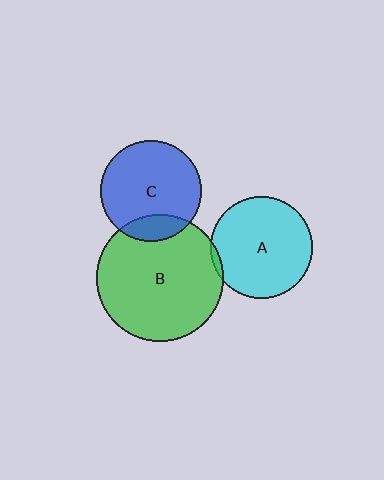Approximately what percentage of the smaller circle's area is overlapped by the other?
Approximately 5%.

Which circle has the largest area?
Circle B (green).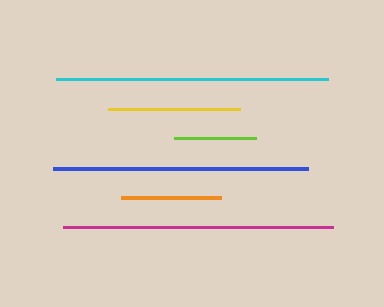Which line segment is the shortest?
The lime line is the shortest at approximately 82 pixels.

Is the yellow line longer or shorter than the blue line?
The blue line is longer than the yellow line.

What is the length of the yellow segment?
The yellow segment is approximately 132 pixels long.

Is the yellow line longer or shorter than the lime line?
The yellow line is longer than the lime line.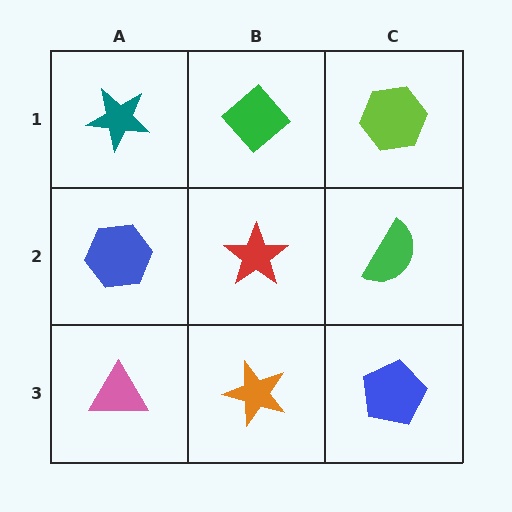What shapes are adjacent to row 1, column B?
A red star (row 2, column B), a teal star (row 1, column A), a lime hexagon (row 1, column C).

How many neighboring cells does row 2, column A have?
3.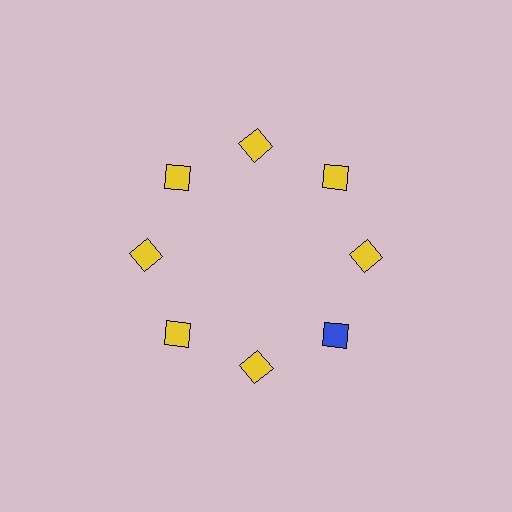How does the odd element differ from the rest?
It has a different color: blue instead of yellow.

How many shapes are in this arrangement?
There are 8 shapes arranged in a ring pattern.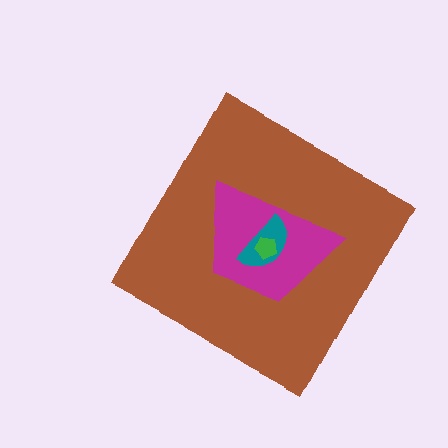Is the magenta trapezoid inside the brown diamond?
Yes.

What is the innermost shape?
The green pentagon.